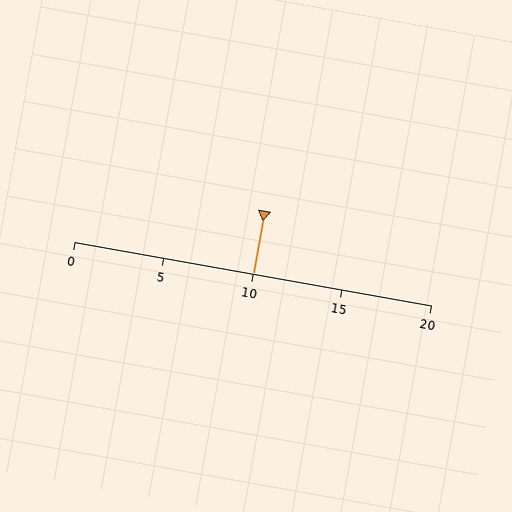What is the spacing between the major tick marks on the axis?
The major ticks are spaced 5 apart.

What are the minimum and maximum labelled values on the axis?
The axis runs from 0 to 20.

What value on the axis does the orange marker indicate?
The marker indicates approximately 10.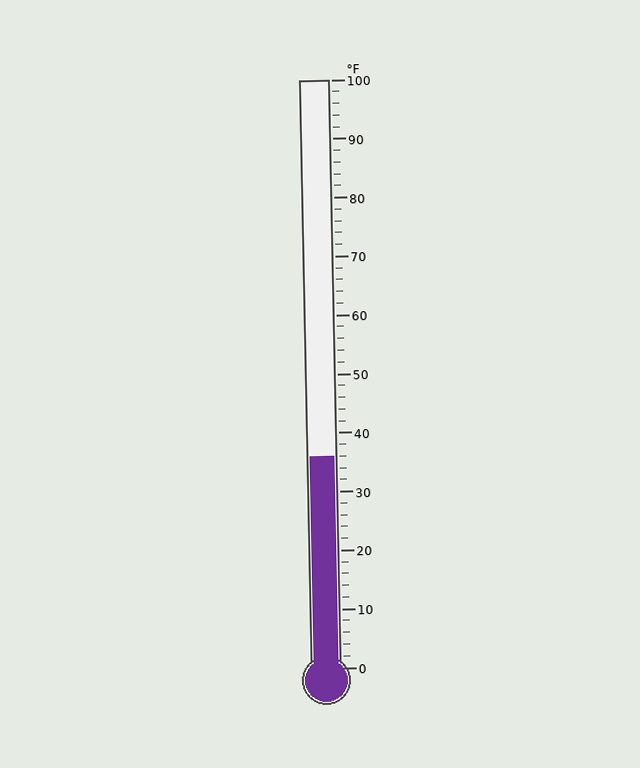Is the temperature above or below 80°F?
The temperature is below 80°F.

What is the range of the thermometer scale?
The thermometer scale ranges from 0°F to 100°F.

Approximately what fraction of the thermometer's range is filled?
The thermometer is filled to approximately 35% of its range.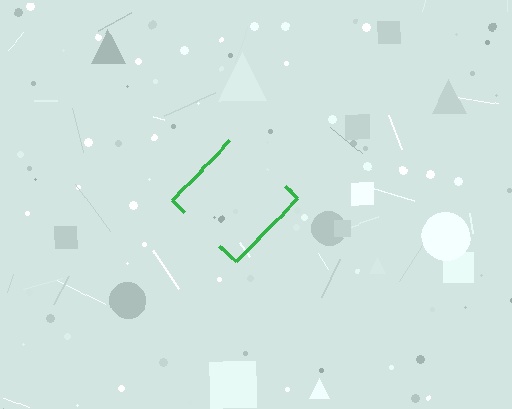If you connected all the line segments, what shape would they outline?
They would outline a diamond.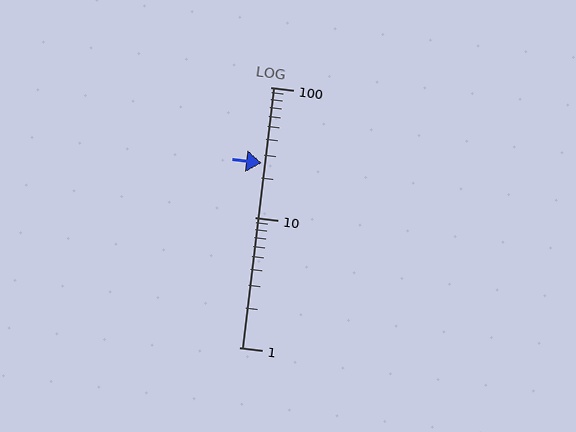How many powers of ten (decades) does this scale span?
The scale spans 2 decades, from 1 to 100.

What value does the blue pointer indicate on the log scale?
The pointer indicates approximately 26.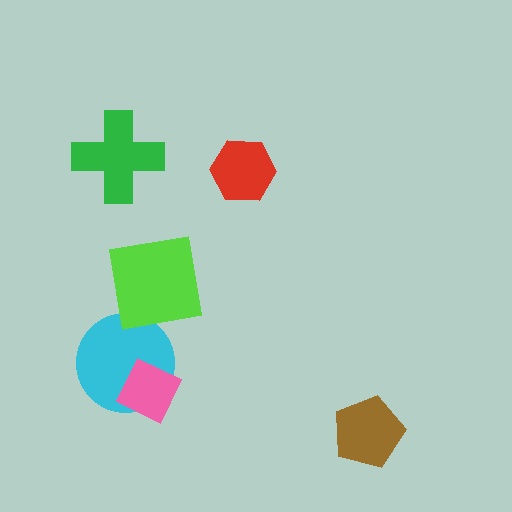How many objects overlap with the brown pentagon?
0 objects overlap with the brown pentagon.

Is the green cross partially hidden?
No, no other shape covers it.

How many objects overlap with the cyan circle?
1 object overlaps with the cyan circle.